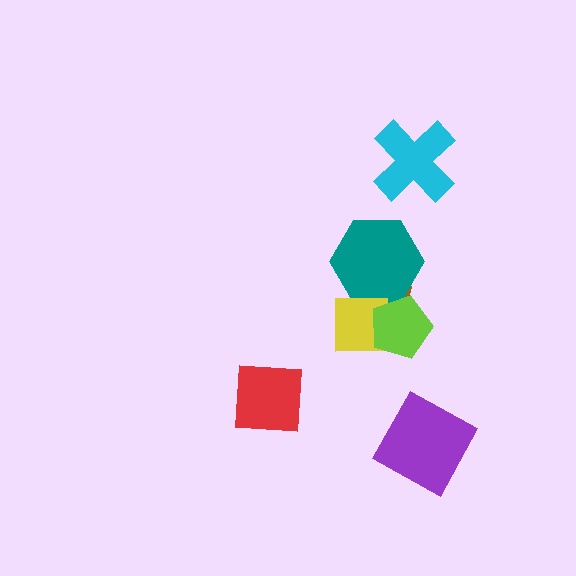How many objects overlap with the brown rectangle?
3 objects overlap with the brown rectangle.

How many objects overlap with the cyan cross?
0 objects overlap with the cyan cross.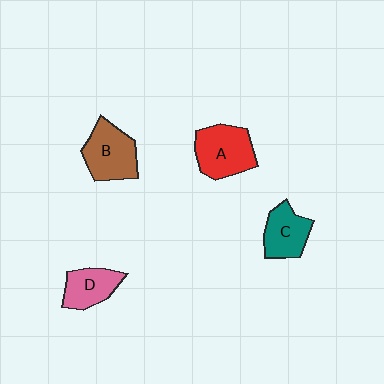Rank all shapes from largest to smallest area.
From largest to smallest: A (red), B (brown), C (teal), D (pink).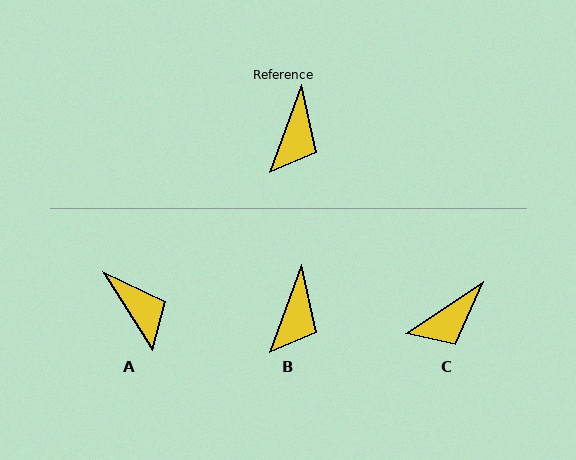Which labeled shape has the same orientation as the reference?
B.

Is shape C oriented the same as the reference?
No, it is off by about 36 degrees.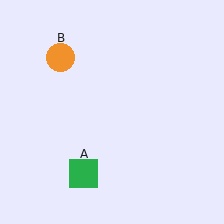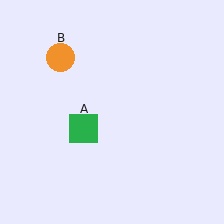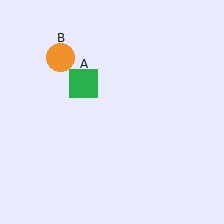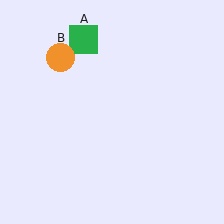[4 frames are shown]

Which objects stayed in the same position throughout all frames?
Orange circle (object B) remained stationary.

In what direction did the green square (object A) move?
The green square (object A) moved up.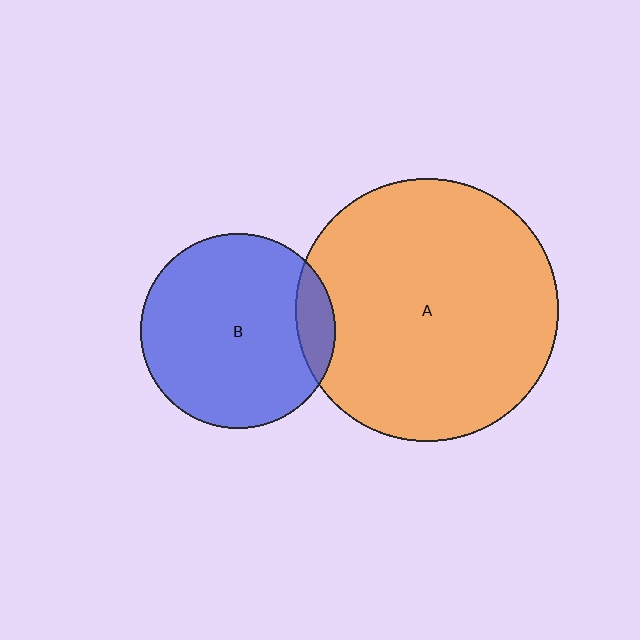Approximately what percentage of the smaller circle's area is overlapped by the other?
Approximately 10%.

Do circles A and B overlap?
Yes.